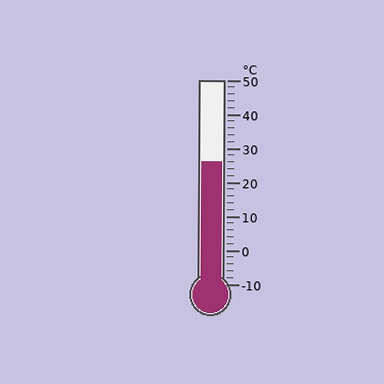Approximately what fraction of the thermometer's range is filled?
The thermometer is filled to approximately 60% of its range.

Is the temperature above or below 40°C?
The temperature is below 40°C.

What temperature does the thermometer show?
The thermometer shows approximately 26°C.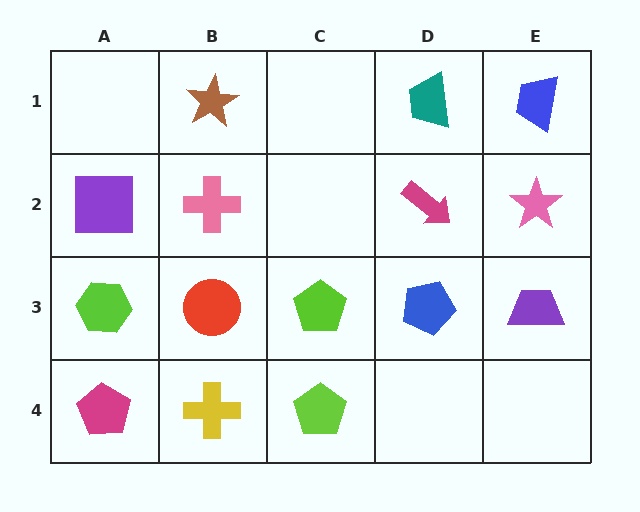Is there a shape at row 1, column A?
No, that cell is empty.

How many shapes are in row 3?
5 shapes.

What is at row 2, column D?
A magenta arrow.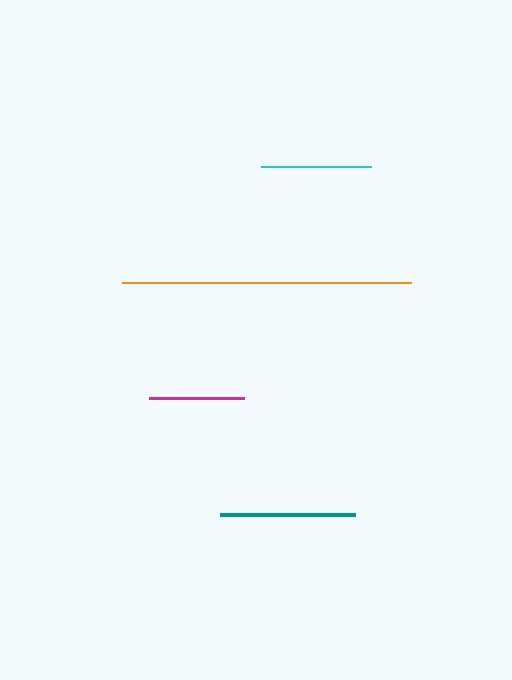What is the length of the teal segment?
The teal segment is approximately 134 pixels long.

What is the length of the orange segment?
The orange segment is approximately 289 pixels long.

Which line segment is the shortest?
The magenta line is the shortest at approximately 95 pixels.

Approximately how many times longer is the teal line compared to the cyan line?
The teal line is approximately 1.2 times the length of the cyan line.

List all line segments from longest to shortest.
From longest to shortest: orange, teal, cyan, magenta.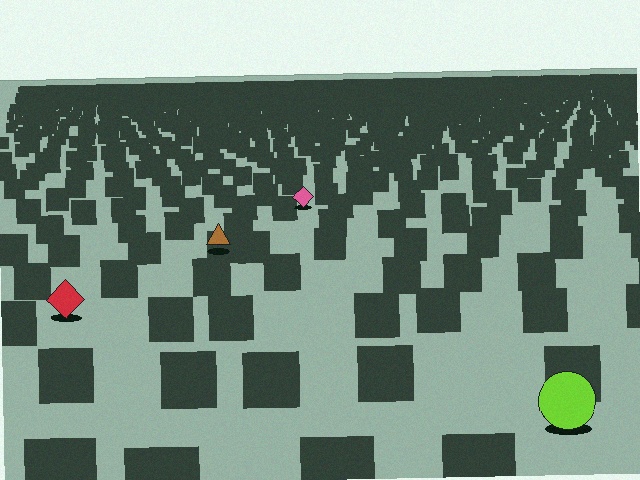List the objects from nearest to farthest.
From nearest to farthest: the lime circle, the red diamond, the brown triangle, the pink diamond.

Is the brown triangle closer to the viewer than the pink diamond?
Yes. The brown triangle is closer — you can tell from the texture gradient: the ground texture is coarser near it.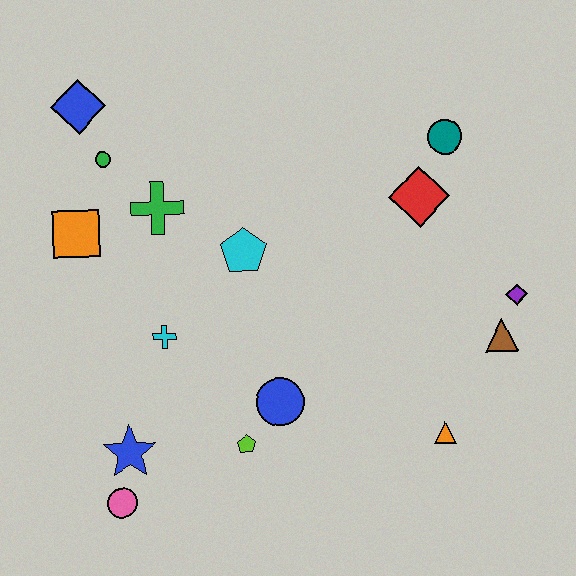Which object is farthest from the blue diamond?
The orange triangle is farthest from the blue diamond.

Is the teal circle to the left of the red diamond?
No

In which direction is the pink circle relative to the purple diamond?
The pink circle is to the left of the purple diamond.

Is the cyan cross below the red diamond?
Yes